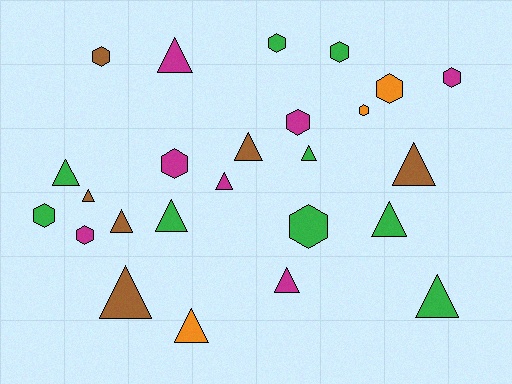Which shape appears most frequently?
Triangle, with 14 objects.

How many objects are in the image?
There are 25 objects.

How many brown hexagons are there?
There is 1 brown hexagon.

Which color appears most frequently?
Green, with 9 objects.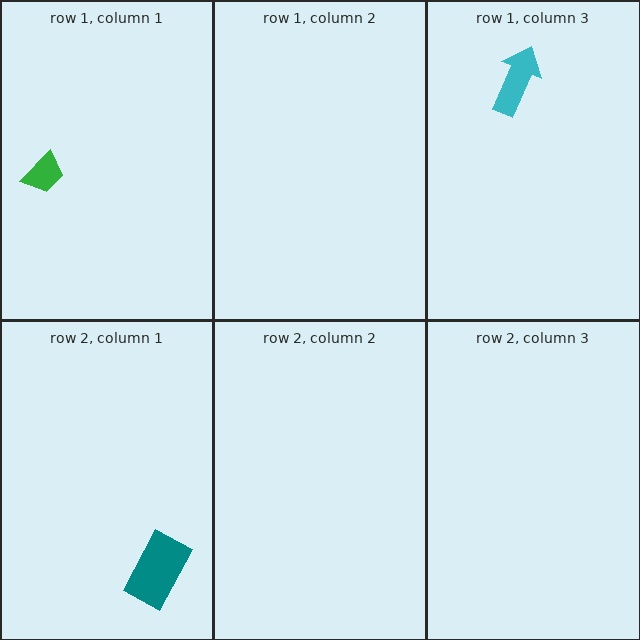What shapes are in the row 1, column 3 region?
The cyan arrow.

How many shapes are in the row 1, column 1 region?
1.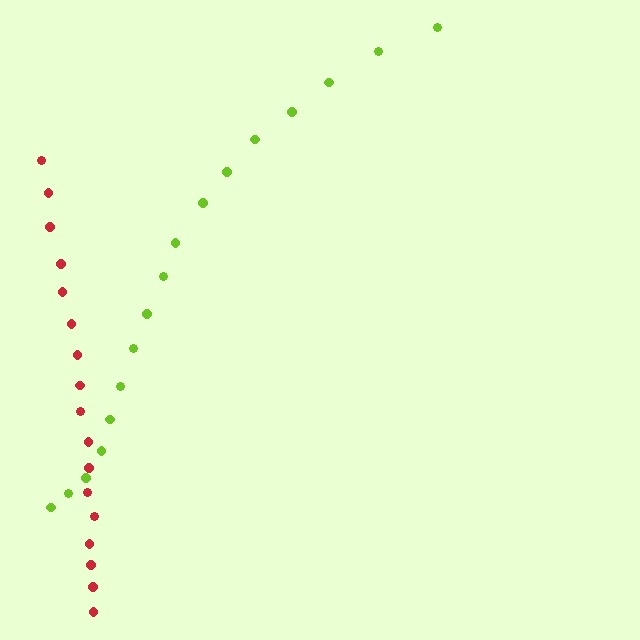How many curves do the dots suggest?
There are 2 distinct paths.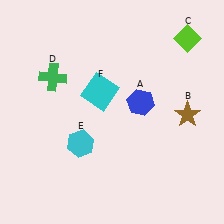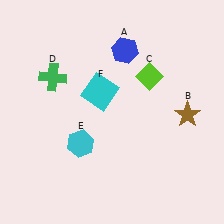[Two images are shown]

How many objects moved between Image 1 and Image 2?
2 objects moved between the two images.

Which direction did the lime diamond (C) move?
The lime diamond (C) moved left.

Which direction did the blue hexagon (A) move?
The blue hexagon (A) moved up.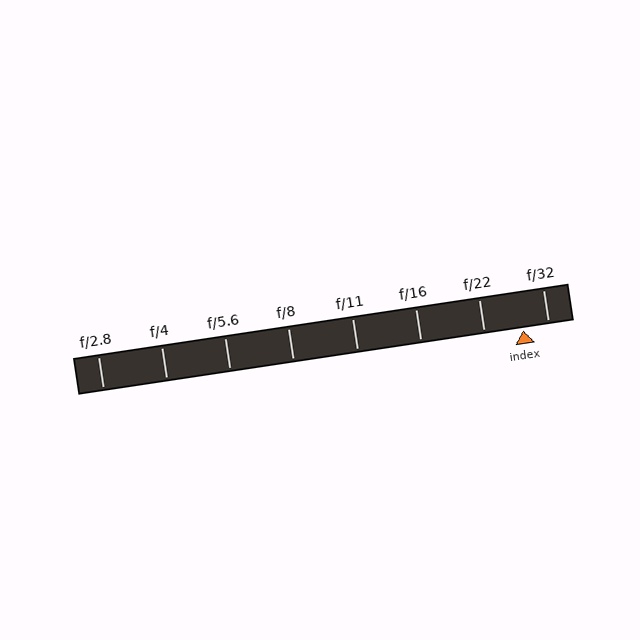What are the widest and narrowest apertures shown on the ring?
The widest aperture shown is f/2.8 and the narrowest is f/32.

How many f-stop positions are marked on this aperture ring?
There are 8 f-stop positions marked.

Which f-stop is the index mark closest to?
The index mark is closest to f/32.